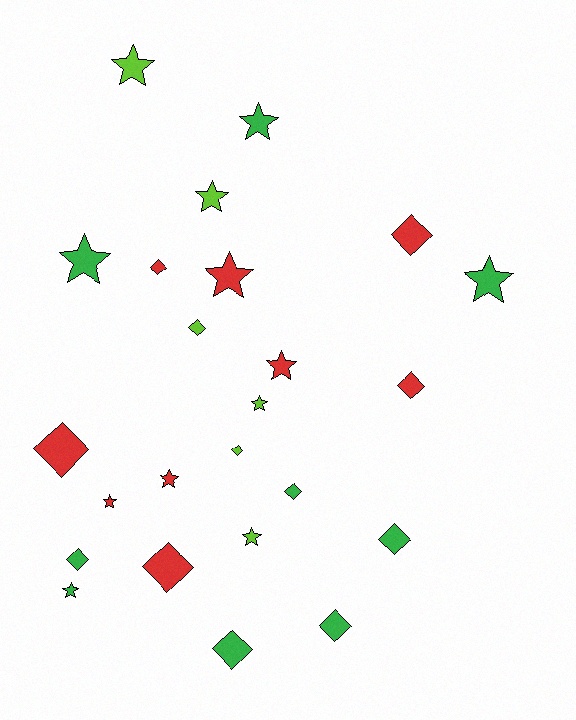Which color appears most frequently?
Red, with 9 objects.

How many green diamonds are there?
There are 5 green diamonds.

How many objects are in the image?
There are 24 objects.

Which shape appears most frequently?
Diamond, with 12 objects.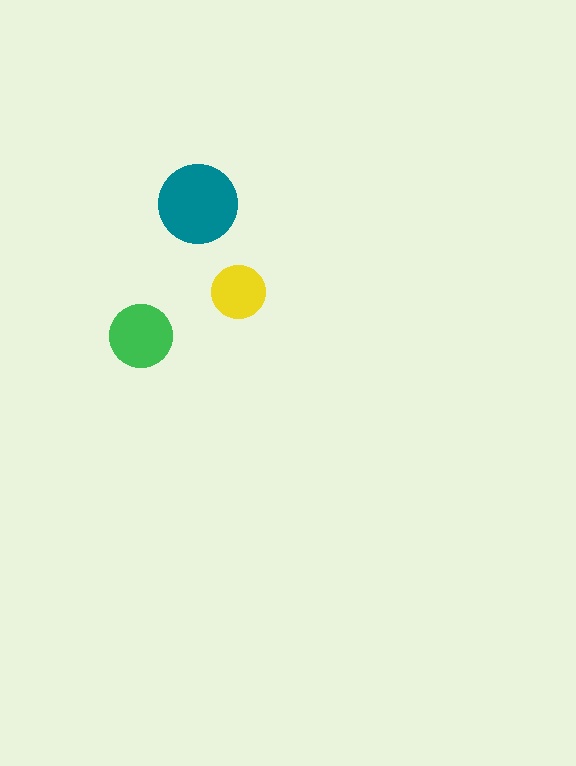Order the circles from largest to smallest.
the teal one, the green one, the yellow one.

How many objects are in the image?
There are 3 objects in the image.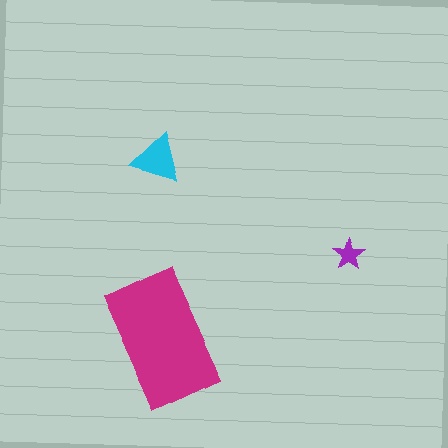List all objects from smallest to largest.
The purple star, the cyan triangle, the magenta rectangle.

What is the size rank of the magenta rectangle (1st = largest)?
1st.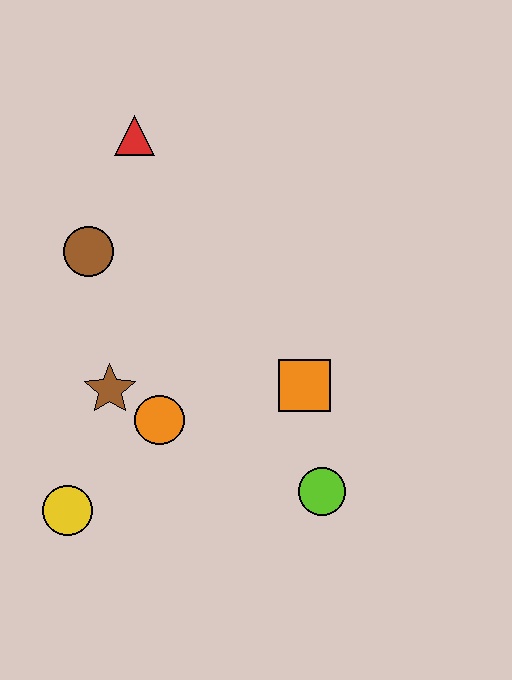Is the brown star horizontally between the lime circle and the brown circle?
Yes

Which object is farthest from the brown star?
The red triangle is farthest from the brown star.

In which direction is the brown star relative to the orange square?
The brown star is to the left of the orange square.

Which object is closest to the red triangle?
The brown circle is closest to the red triangle.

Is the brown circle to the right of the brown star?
No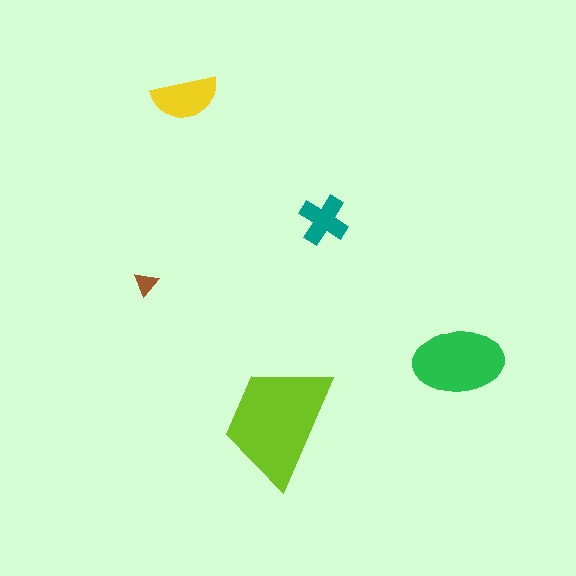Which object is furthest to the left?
The brown triangle is leftmost.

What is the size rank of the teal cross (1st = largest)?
4th.